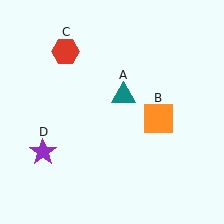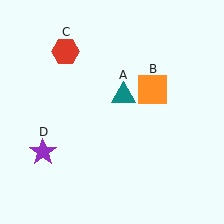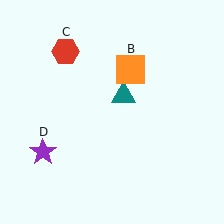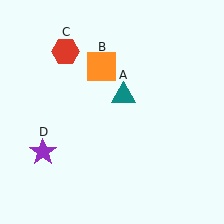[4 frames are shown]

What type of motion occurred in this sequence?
The orange square (object B) rotated counterclockwise around the center of the scene.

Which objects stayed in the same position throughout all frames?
Teal triangle (object A) and red hexagon (object C) and purple star (object D) remained stationary.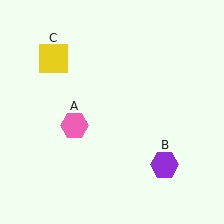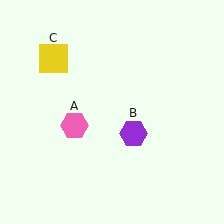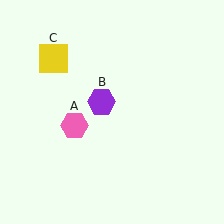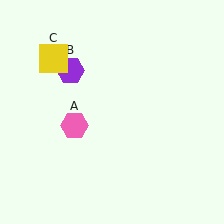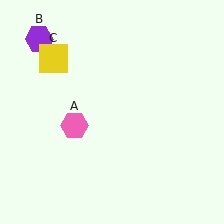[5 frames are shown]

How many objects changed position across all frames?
1 object changed position: purple hexagon (object B).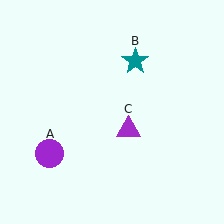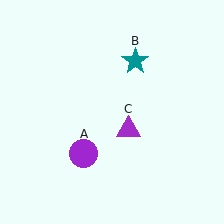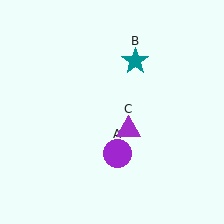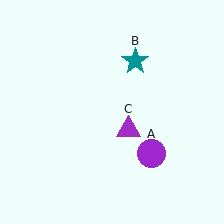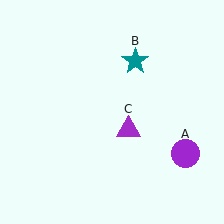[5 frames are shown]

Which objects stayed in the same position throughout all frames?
Teal star (object B) and purple triangle (object C) remained stationary.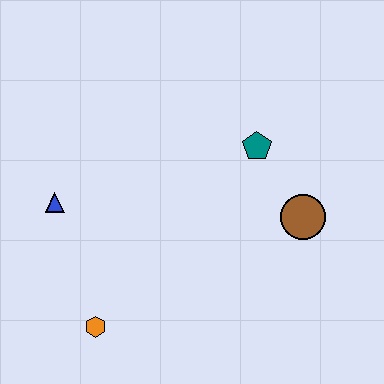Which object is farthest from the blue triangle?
The brown circle is farthest from the blue triangle.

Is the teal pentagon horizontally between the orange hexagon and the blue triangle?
No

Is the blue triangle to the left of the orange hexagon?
Yes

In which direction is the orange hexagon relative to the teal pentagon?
The orange hexagon is below the teal pentagon.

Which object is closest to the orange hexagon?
The blue triangle is closest to the orange hexagon.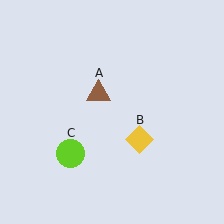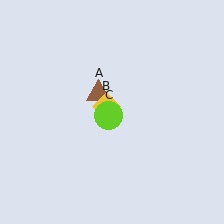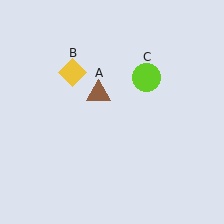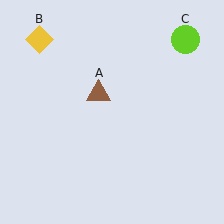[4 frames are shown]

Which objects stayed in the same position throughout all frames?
Brown triangle (object A) remained stationary.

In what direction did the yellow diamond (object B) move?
The yellow diamond (object B) moved up and to the left.